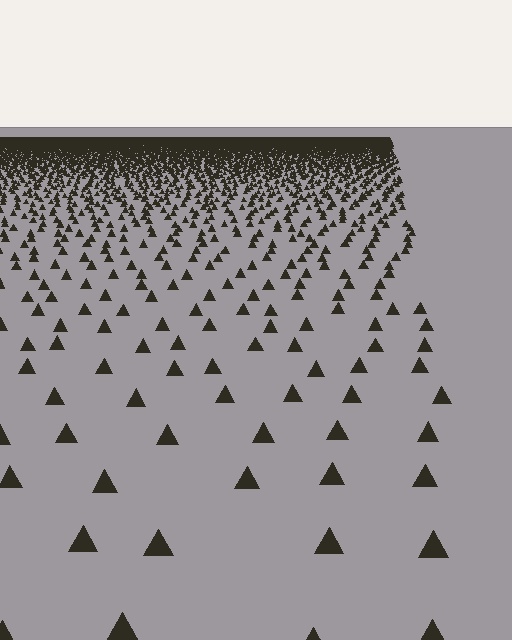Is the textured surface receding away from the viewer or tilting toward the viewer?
The surface is receding away from the viewer. Texture elements get smaller and denser toward the top.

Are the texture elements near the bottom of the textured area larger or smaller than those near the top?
Larger. Near the bottom, elements are closer to the viewer and appear at a bigger on-screen size.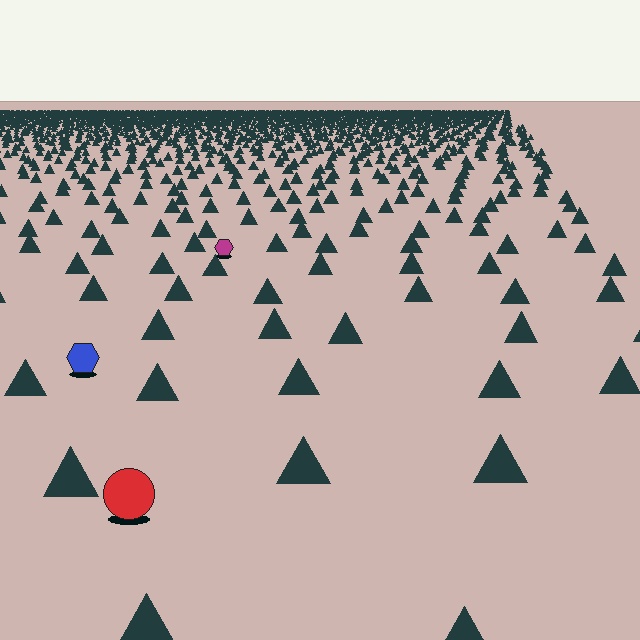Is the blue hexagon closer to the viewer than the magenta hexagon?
Yes. The blue hexagon is closer — you can tell from the texture gradient: the ground texture is coarser near it.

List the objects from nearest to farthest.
From nearest to farthest: the red circle, the blue hexagon, the magenta hexagon.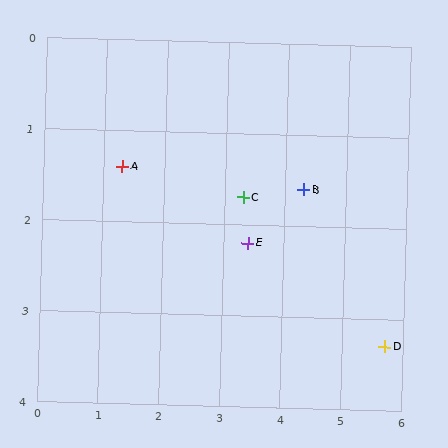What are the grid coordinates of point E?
Point E is at approximately (3.4, 2.2).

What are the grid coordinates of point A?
Point A is at approximately (1.3, 1.4).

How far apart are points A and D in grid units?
Points A and D are about 4.8 grid units apart.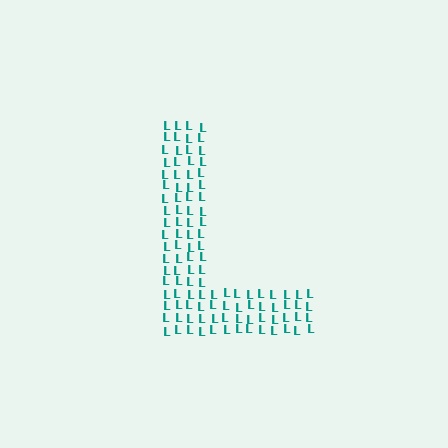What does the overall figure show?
The overall figure shows the letter L.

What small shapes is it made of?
It is made of small letter L's.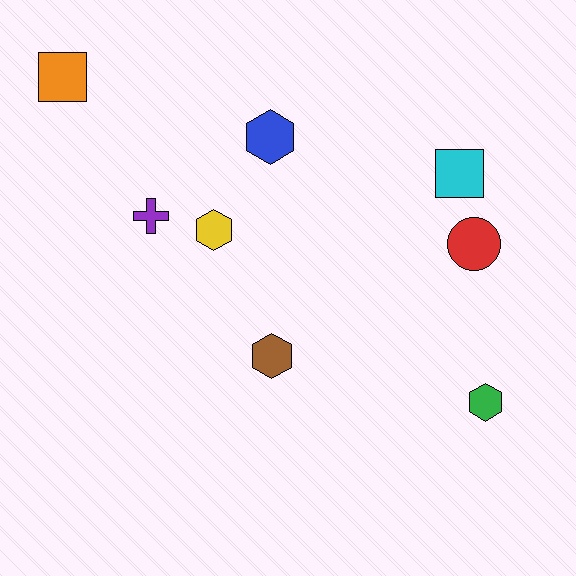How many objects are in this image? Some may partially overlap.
There are 8 objects.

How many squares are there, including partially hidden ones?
There are 2 squares.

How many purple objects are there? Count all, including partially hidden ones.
There is 1 purple object.